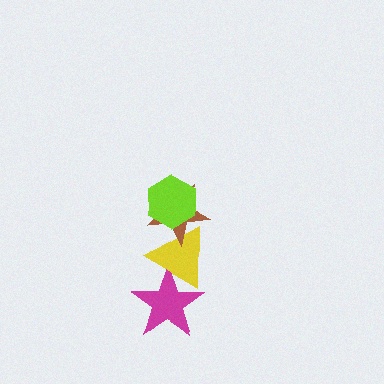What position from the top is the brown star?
The brown star is 2nd from the top.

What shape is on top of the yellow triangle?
The brown star is on top of the yellow triangle.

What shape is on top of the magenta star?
The yellow triangle is on top of the magenta star.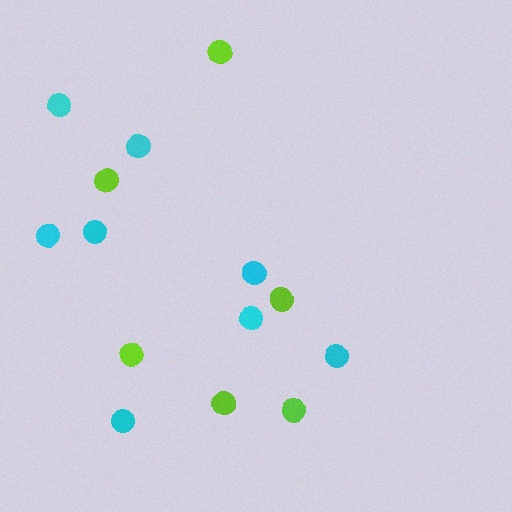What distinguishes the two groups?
There are 2 groups: one group of cyan circles (8) and one group of lime circles (6).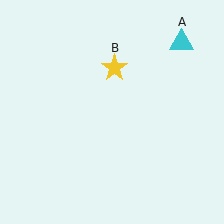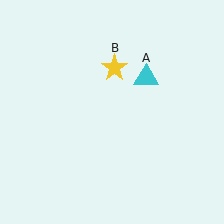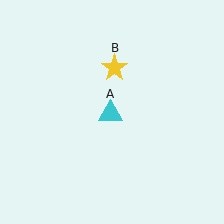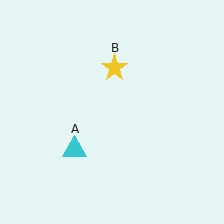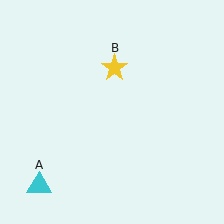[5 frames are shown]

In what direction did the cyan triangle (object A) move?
The cyan triangle (object A) moved down and to the left.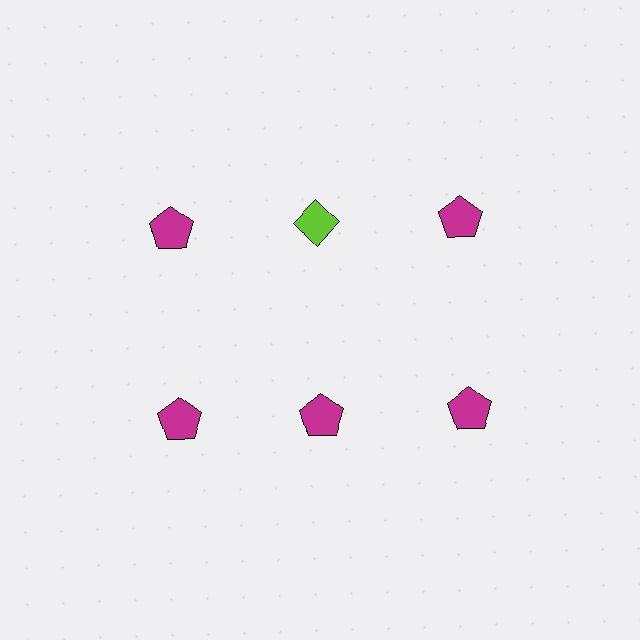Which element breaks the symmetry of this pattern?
The lime diamond in the top row, second from left column breaks the symmetry. All other shapes are magenta pentagons.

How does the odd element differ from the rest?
It differs in both color (lime instead of magenta) and shape (diamond instead of pentagon).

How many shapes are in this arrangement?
There are 6 shapes arranged in a grid pattern.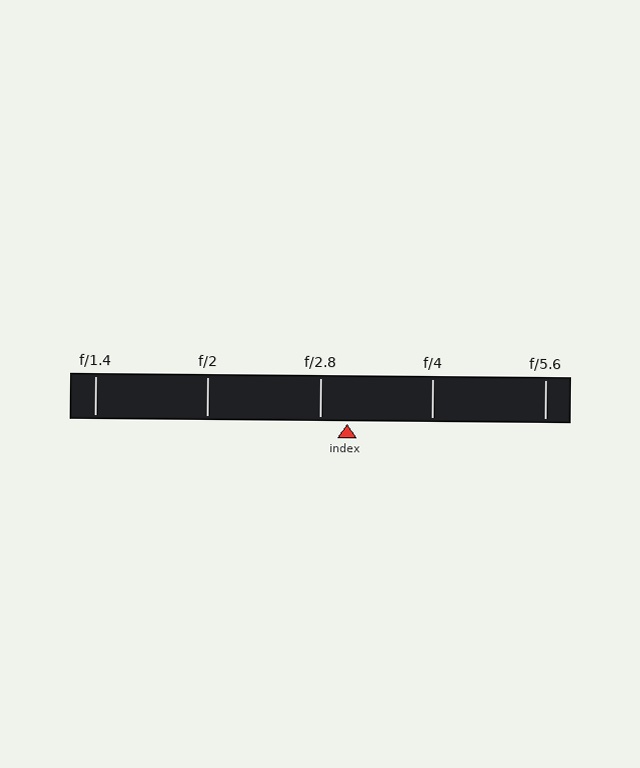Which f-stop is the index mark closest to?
The index mark is closest to f/2.8.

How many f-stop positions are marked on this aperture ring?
There are 5 f-stop positions marked.